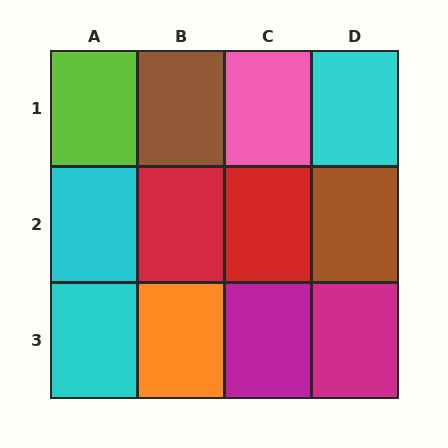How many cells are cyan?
3 cells are cyan.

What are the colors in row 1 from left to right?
Lime, brown, pink, cyan.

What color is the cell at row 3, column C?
Magenta.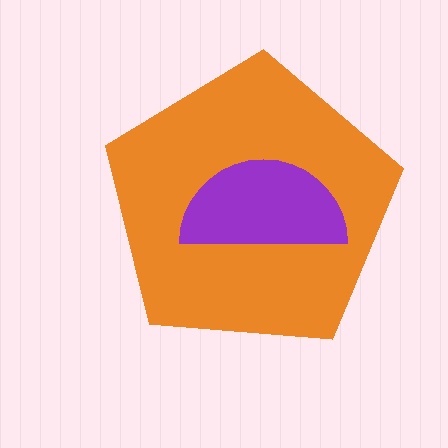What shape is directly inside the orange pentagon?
The purple semicircle.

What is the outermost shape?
The orange pentagon.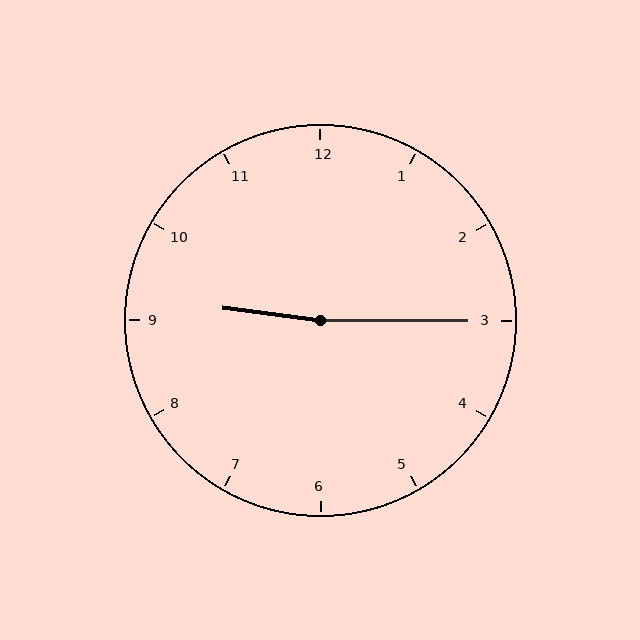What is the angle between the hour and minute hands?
Approximately 172 degrees.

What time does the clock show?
9:15.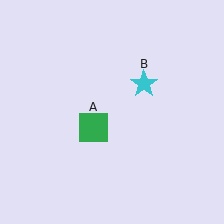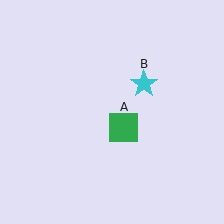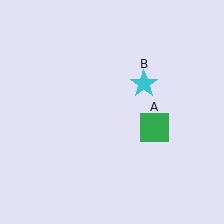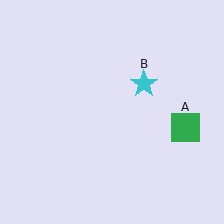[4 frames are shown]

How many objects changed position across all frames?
1 object changed position: green square (object A).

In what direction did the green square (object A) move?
The green square (object A) moved right.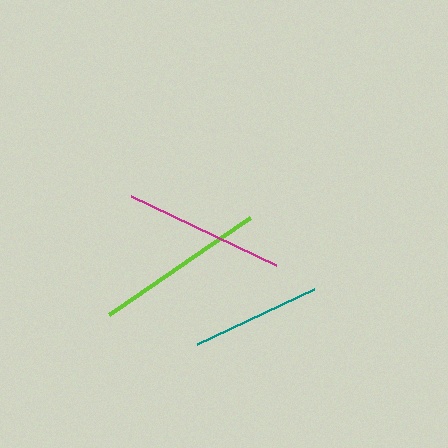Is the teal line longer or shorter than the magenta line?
The magenta line is longer than the teal line.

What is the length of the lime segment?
The lime segment is approximately 172 pixels long.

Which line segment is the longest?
The lime line is the longest at approximately 172 pixels.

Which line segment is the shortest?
The teal line is the shortest at approximately 129 pixels.